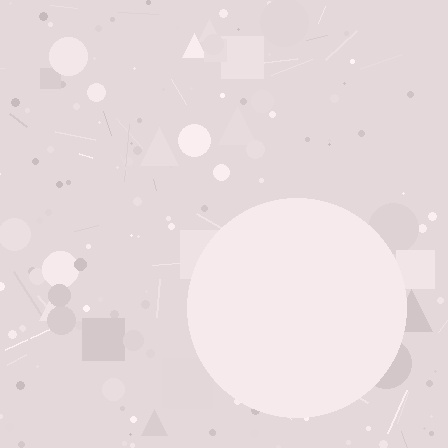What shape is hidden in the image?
A circle is hidden in the image.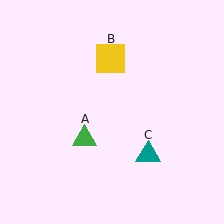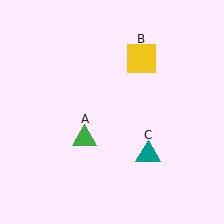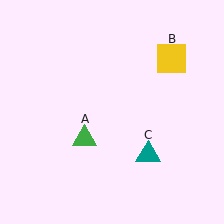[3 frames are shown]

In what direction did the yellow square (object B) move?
The yellow square (object B) moved right.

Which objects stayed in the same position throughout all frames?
Green triangle (object A) and teal triangle (object C) remained stationary.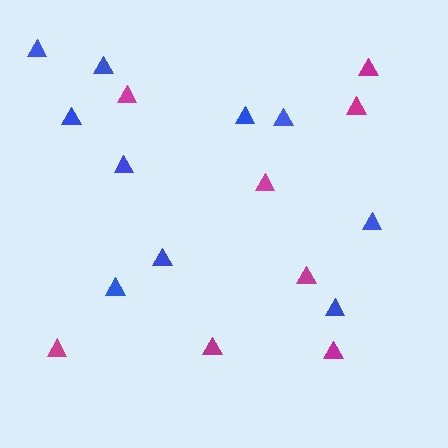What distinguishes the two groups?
There are 2 groups: one group of blue triangles (10) and one group of magenta triangles (8).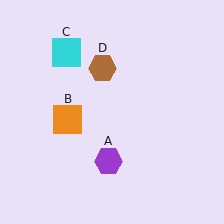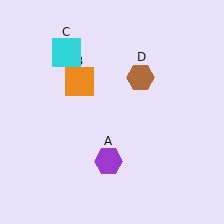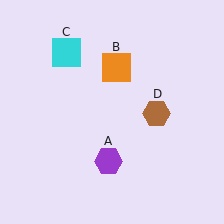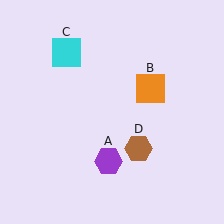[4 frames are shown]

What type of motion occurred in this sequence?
The orange square (object B), brown hexagon (object D) rotated clockwise around the center of the scene.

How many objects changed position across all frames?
2 objects changed position: orange square (object B), brown hexagon (object D).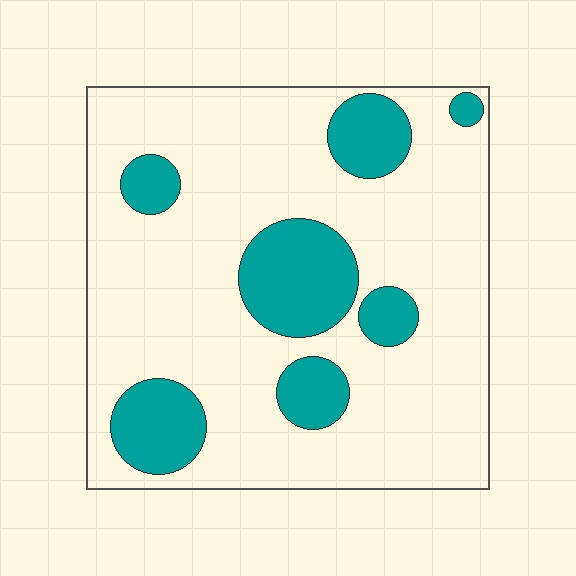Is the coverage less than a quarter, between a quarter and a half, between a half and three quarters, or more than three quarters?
Less than a quarter.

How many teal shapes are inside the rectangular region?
7.